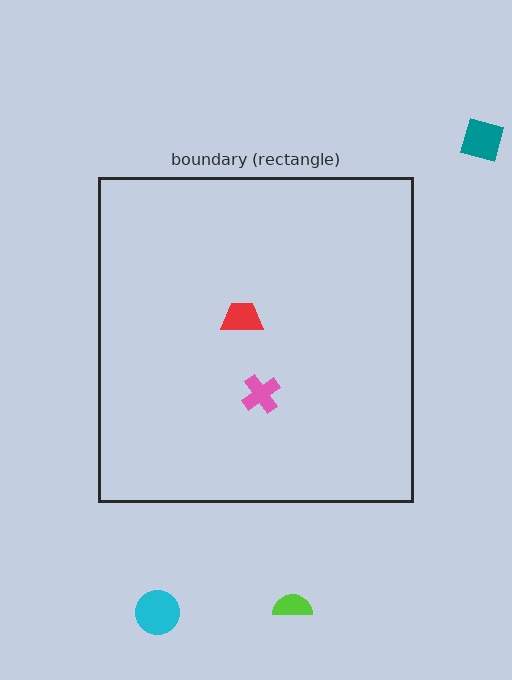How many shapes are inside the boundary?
2 inside, 3 outside.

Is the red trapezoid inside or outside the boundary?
Inside.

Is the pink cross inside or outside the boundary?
Inside.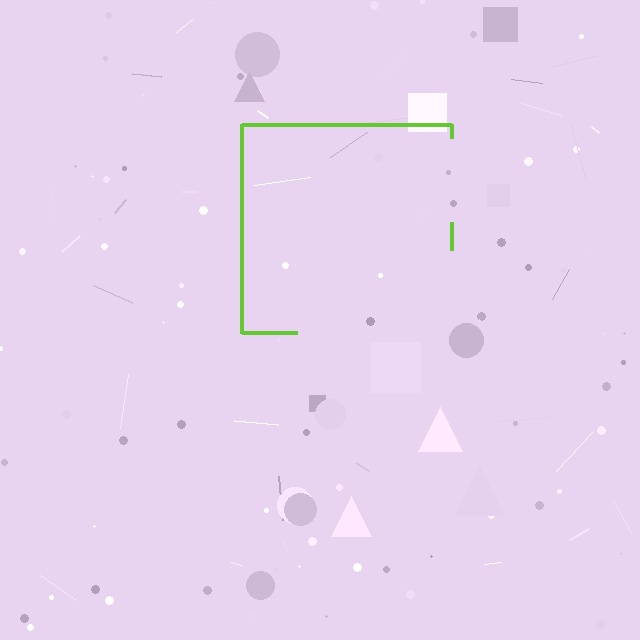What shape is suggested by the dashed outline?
The dashed outline suggests a square.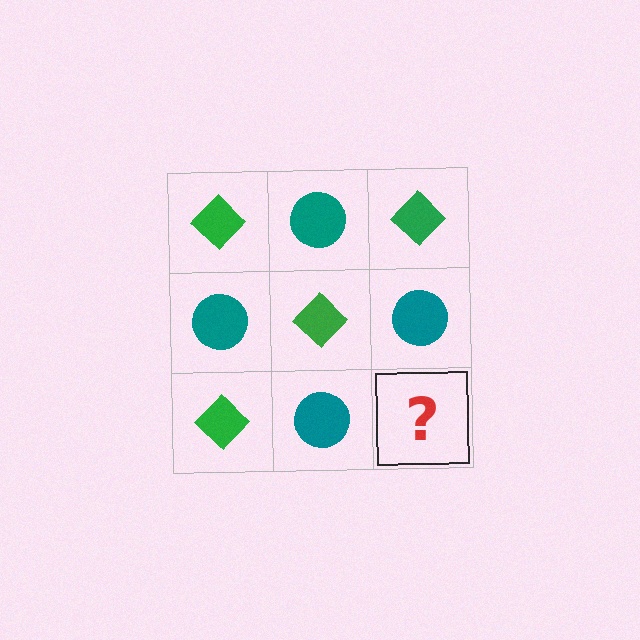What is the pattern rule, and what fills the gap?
The rule is that it alternates green diamond and teal circle in a checkerboard pattern. The gap should be filled with a green diamond.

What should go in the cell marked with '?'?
The missing cell should contain a green diamond.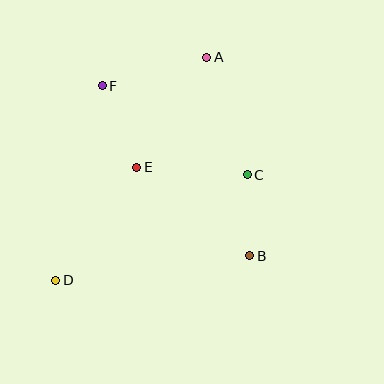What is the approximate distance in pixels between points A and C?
The distance between A and C is approximately 124 pixels.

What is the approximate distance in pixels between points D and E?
The distance between D and E is approximately 139 pixels.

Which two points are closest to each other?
Points B and C are closest to each other.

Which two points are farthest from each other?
Points A and D are farthest from each other.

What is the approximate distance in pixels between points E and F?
The distance between E and F is approximately 88 pixels.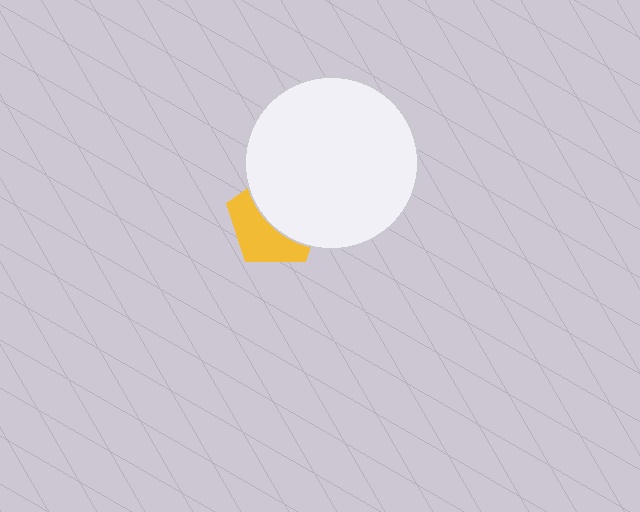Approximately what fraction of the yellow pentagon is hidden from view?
Roughly 54% of the yellow pentagon is hidden behind the white circle.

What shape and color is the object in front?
The object in front is a white circle.